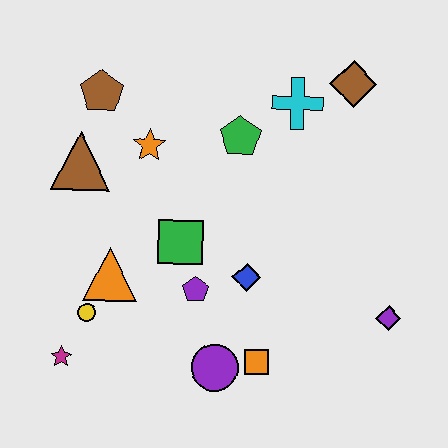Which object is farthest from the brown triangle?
The purple diamond is farthest from the brown triangle.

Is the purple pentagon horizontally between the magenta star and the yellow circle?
No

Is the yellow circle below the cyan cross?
Yes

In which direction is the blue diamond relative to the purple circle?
The blue diamond is above the purple circle.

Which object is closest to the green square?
The purple pentagon is closest to the green square.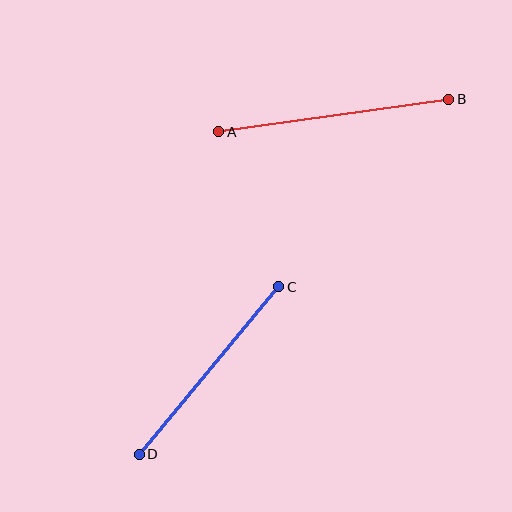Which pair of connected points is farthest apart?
Points A and B are farthest apart.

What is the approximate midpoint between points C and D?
The midpoint is at approximately (209, 371) pixels.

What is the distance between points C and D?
The distance is approximately 218 pixels.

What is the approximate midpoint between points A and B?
The midpoint is at approximately (334, 116) pixels.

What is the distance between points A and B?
The distance is approximately 232 pixels.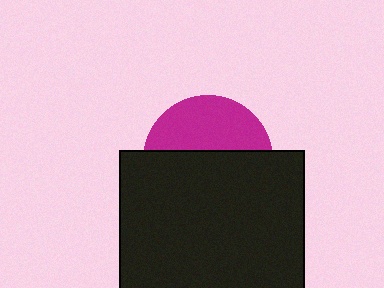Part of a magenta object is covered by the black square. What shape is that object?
It is a circle.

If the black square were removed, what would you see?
You would see the complete magenta circle.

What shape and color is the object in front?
The object in front is a black square.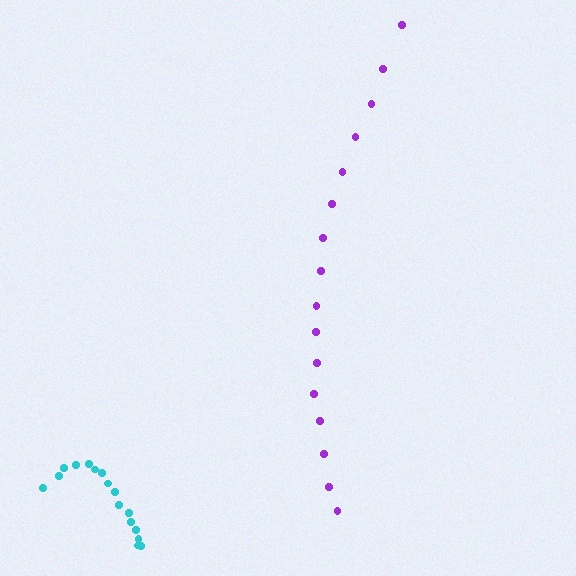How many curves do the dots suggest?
There are 2 distinct paths.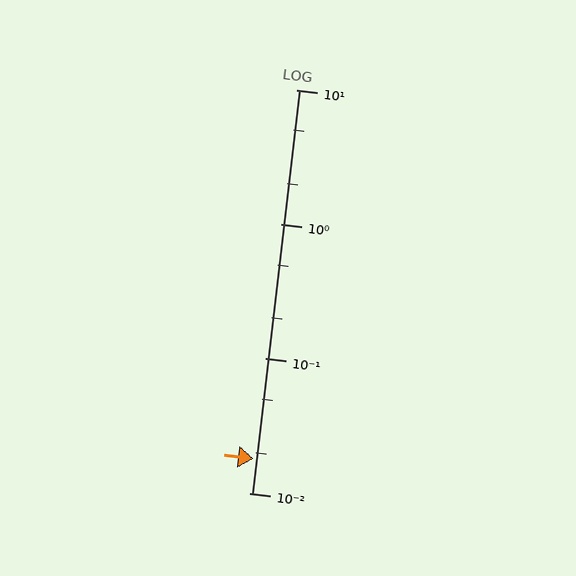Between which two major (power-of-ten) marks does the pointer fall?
The pointer is between 0.01 and 0.1.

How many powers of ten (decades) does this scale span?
The scale spans 3 decades, from 0.01 to 10.